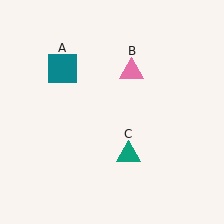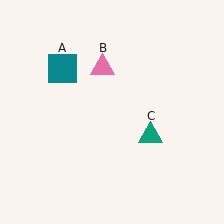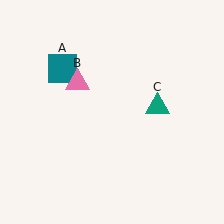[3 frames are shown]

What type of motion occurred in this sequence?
The pink triangle (object B), teal triangle (object C) rotated counterclockwise around the center of the scene.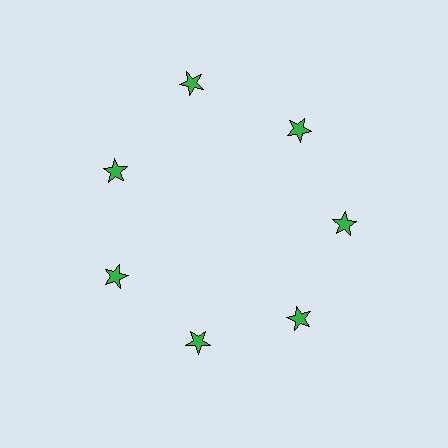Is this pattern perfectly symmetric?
No. The 7 green stars are arranged in a ring, but one element near the 12 o'clock position is pushed outward from the center, breaking the 7-fold rotational symmetry.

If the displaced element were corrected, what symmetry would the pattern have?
It would have 7-fold rotational symmetry — the pattern would map onto itself every 51 degrees.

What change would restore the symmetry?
The symmetry would be restored by moving it inward, back onto the ring so that all 7 stars sit at equal angles and equal distance from the center.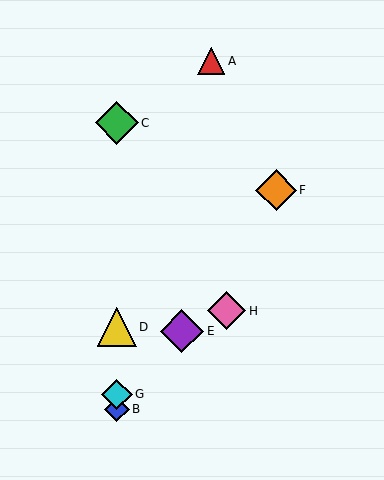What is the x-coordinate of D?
Object D is at x≈117.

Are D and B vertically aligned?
Yes, both are at x≈117.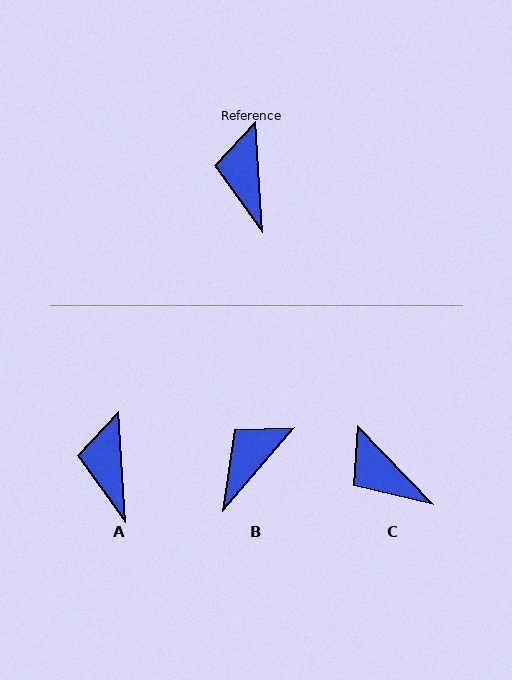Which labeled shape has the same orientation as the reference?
A.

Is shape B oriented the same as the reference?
No, it is off by about 45 degrees.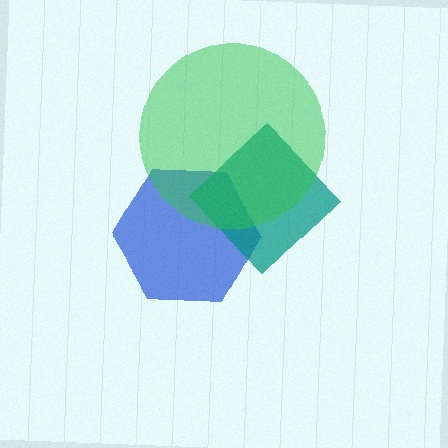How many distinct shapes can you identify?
There are 3 distinct shapes: a blue hexagon, a teal diamond, a green circle.